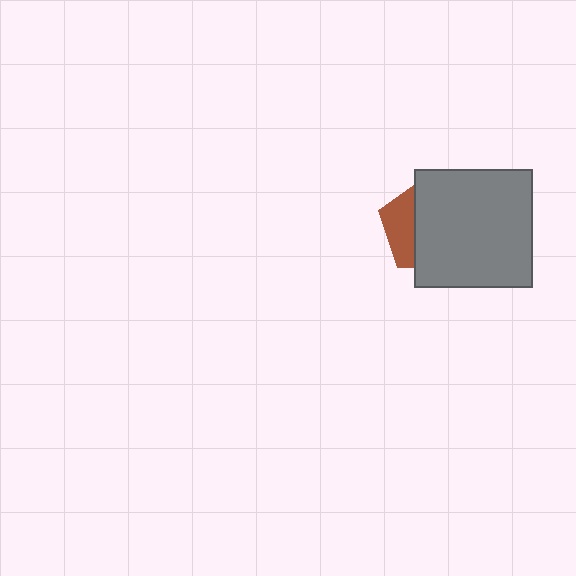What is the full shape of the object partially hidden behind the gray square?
The partially hidden object is a brown pentagon.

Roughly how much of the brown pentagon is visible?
A small part of it is visible (roughly 31%).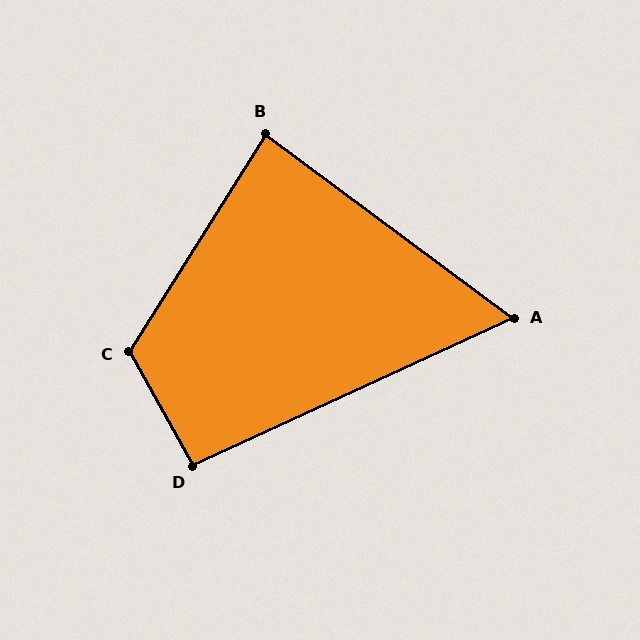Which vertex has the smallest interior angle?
A, at approximately 61 degrees.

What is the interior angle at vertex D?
Approximately 94 degrees (approximately right).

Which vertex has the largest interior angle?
C, at approximately 119 degrees.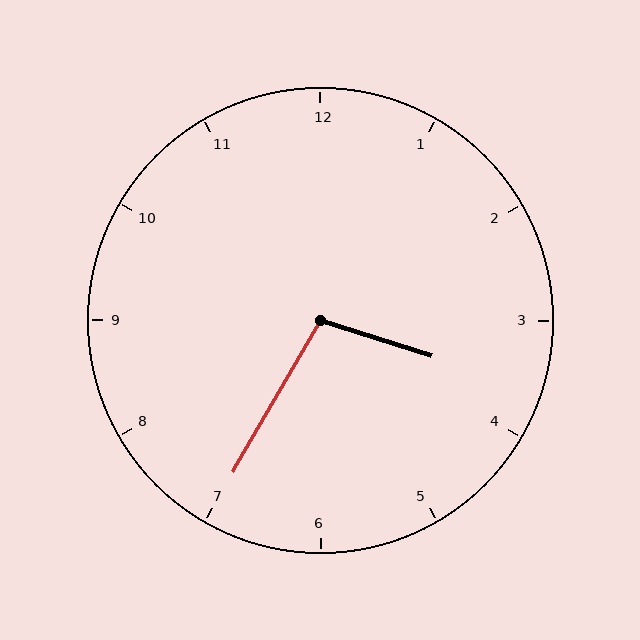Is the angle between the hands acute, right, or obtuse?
It is obtuse.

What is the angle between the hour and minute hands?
Approximately 102 degrees.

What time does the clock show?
3:35.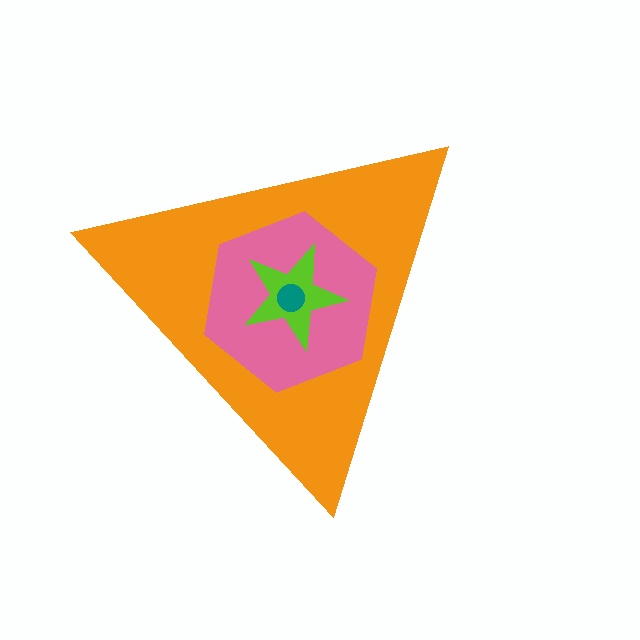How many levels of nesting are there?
4.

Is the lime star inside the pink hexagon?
Yes.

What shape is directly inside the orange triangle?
The pink hexagon.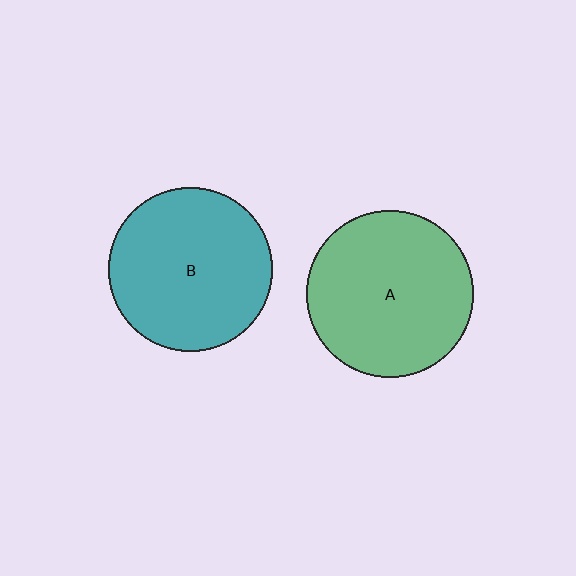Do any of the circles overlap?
No, none of the circles overlap.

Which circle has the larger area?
Circle A (green).